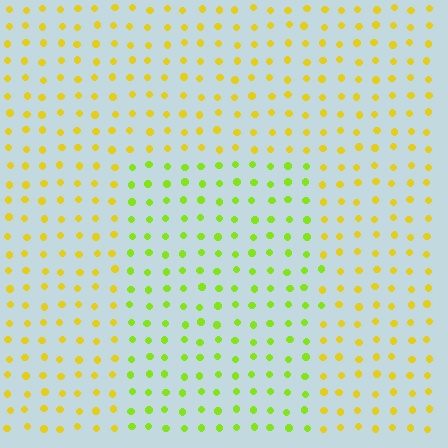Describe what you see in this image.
The image is filled with small yellow elements in a uniform arrangement. A rectangle-shaped region is visible where the elements are tinted to a slightly different hue, forming a subtle color boundary.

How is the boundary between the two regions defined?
The boundary is defined purely by a slight shift in hue (about 36 degrees). Spacing, size, and orientation are identical on both sides.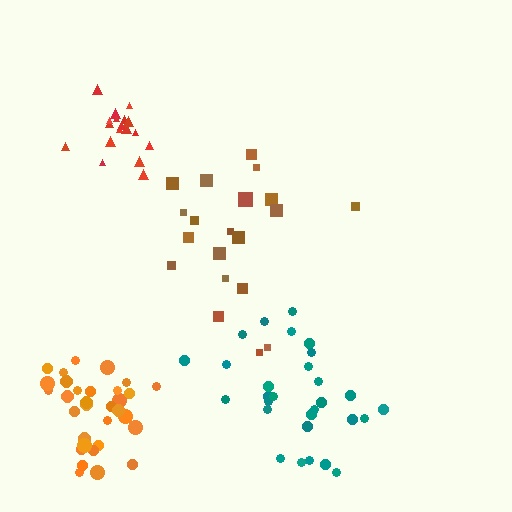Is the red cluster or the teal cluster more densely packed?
Red.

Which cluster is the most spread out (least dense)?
Brown.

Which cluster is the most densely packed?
Red.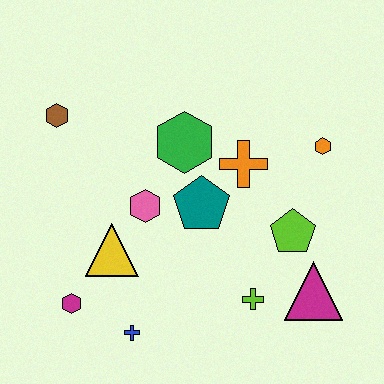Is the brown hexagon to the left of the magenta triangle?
Yes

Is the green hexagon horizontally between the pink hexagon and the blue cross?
No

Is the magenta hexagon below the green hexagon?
Yes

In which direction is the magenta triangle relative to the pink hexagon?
The magenta triangle is to the right of the pink hexagon.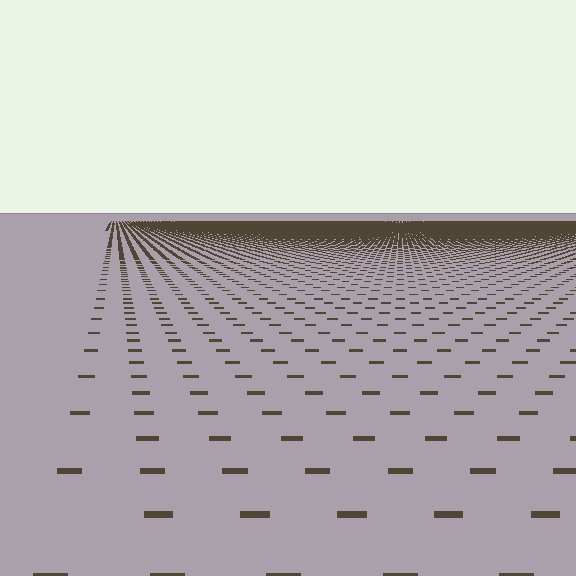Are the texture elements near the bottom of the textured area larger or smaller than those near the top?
Larger. Near the bottom, elements are closer to the viewer and appear at a bigger on-screen size.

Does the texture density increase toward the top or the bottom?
Density increases toward the top.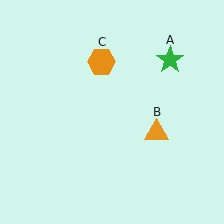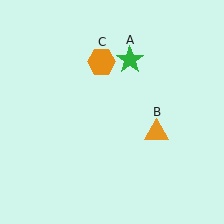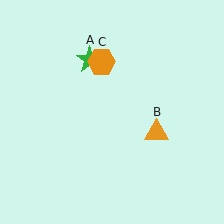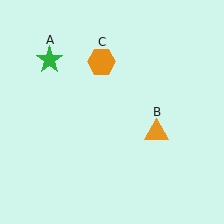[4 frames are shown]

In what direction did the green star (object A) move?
The green star (object A) moved left.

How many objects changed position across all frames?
1 object changed position: green star (object A).